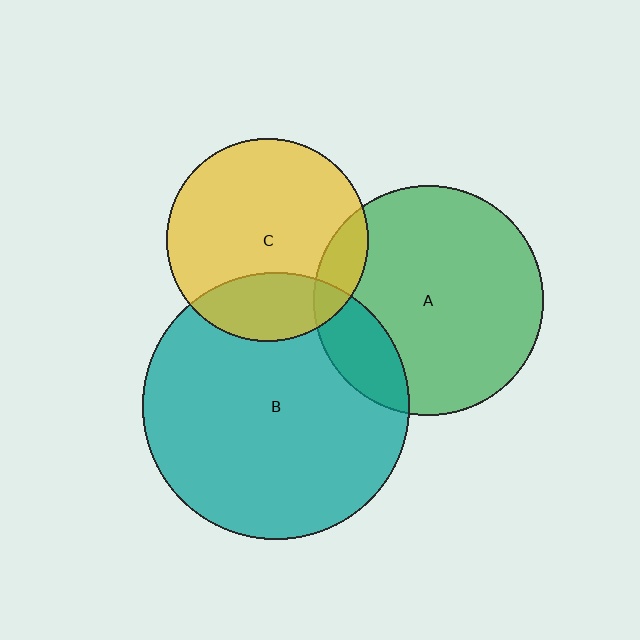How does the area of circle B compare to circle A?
Approximately 1.3 times.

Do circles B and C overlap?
Yes.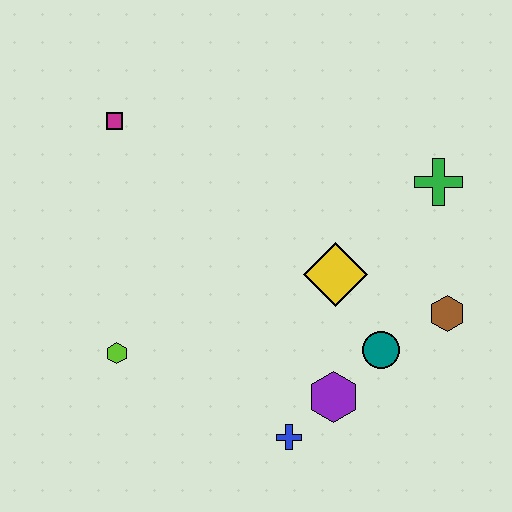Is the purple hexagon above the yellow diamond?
No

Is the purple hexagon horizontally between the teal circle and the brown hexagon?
No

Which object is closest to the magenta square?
The lime hexagon is closest to the magenta square.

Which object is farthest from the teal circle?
The magenta square is farthest from the teal circle.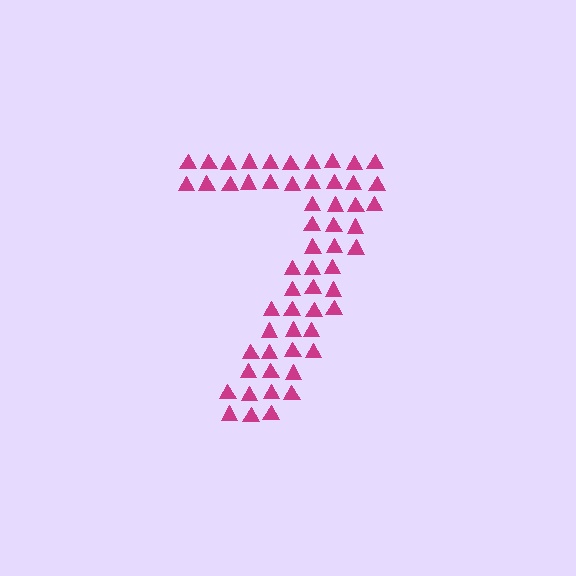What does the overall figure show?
The overall figure shows the digit 7.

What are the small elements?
The small elements are triangles.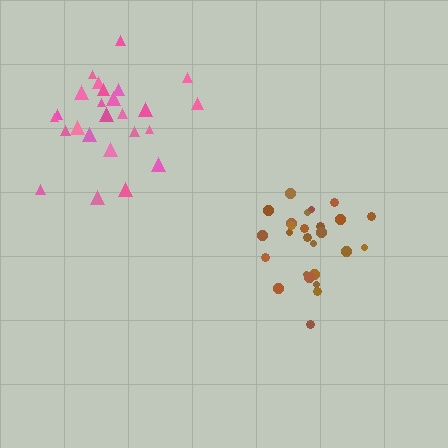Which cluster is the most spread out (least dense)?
Pink.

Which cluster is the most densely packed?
Brown.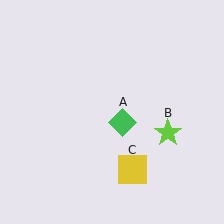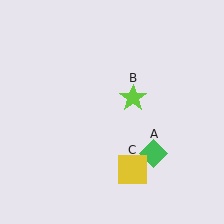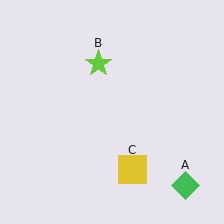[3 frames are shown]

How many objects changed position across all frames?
2 objects changed position: green diamond (object A), lime star (object B).